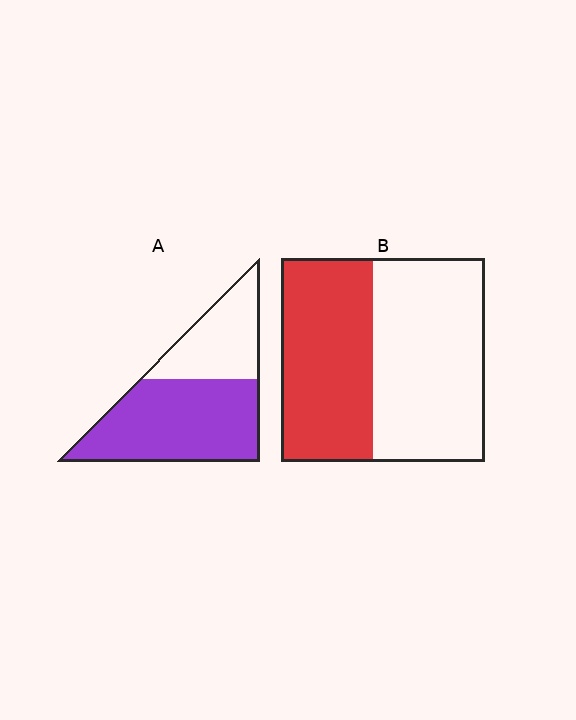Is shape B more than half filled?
No.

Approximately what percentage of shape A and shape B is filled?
A is approximately 65% and B is approximately 45%.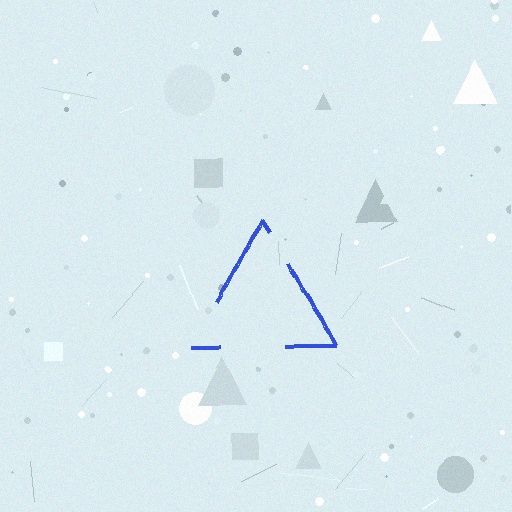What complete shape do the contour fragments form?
The contour fragments form a triangle.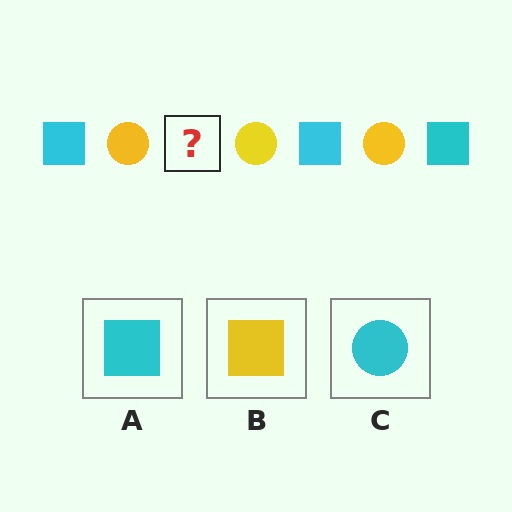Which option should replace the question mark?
Option A.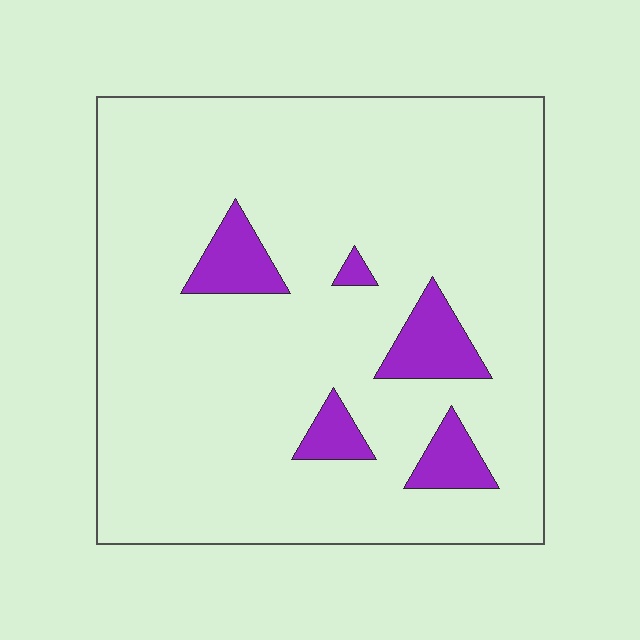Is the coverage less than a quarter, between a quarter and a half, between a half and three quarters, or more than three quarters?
Less than a quarter.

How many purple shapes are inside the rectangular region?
5.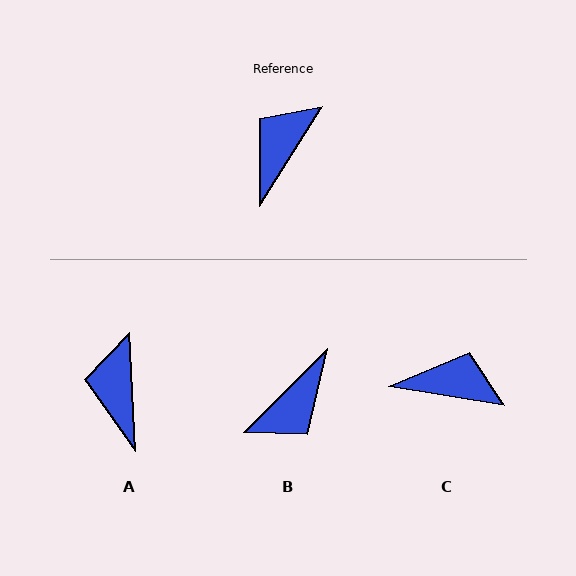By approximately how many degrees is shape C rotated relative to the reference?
Approximately 67 degrees clockwise.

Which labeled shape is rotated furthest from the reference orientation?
B, about 167 degrees away.